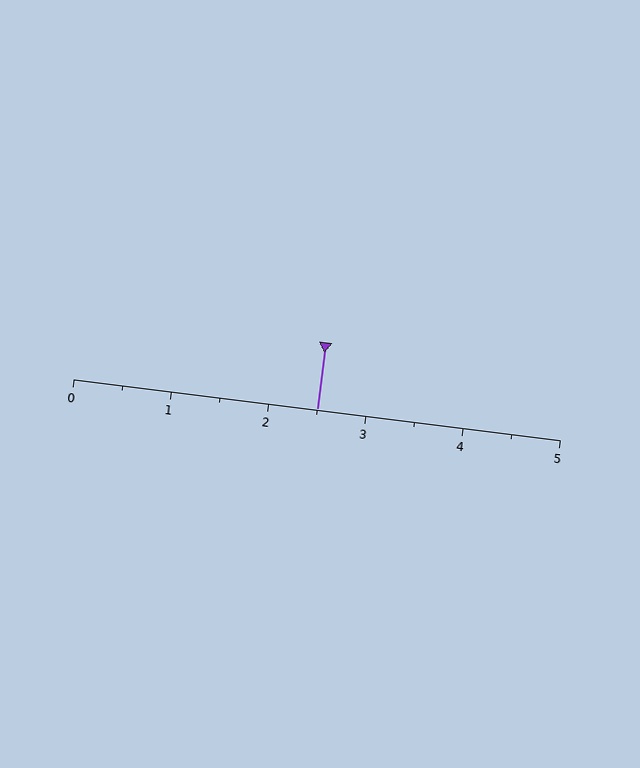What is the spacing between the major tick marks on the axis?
The major ticks are spaced 1 apart.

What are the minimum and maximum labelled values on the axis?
The axis runs from 0 to 5.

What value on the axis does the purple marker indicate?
The marker indicates approximately 2.5.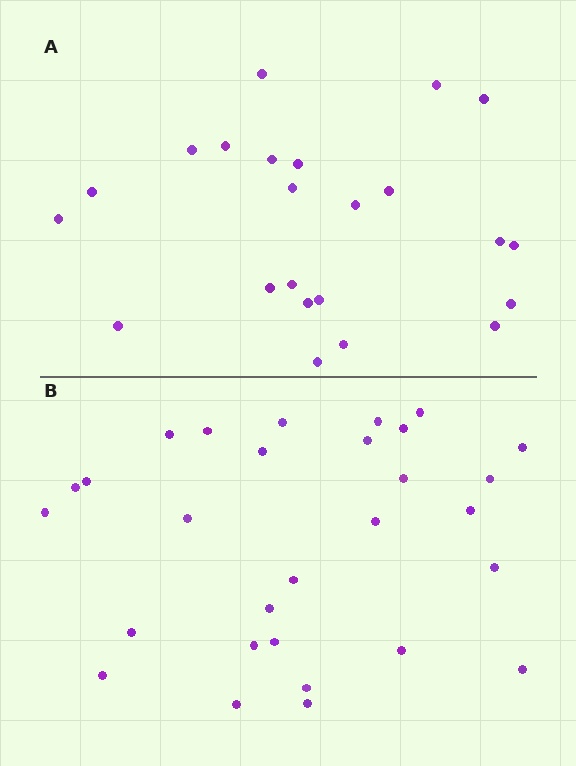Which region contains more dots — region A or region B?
Region B (the bottom region) has more dots.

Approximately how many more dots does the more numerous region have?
Region B has about 6 more dots than region A.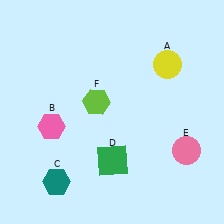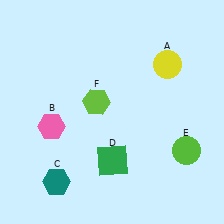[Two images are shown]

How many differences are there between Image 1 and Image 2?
There is 1 difference between the two images.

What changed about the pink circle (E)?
In Image 1, E is pink. In Image 2, it changed to lime.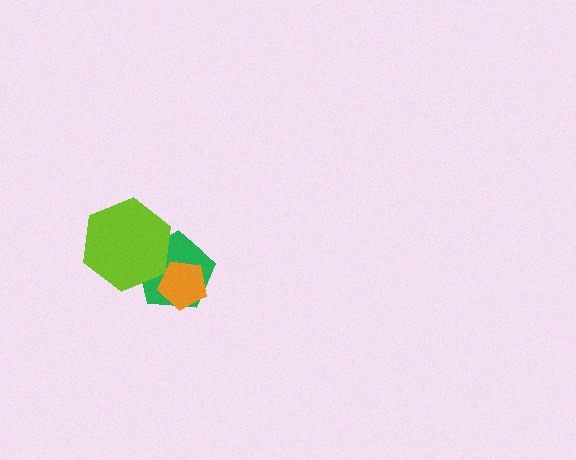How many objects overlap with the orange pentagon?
1 object overlaps with the orange pentagon.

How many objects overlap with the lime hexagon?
1 object overlaps with the lime hexagon.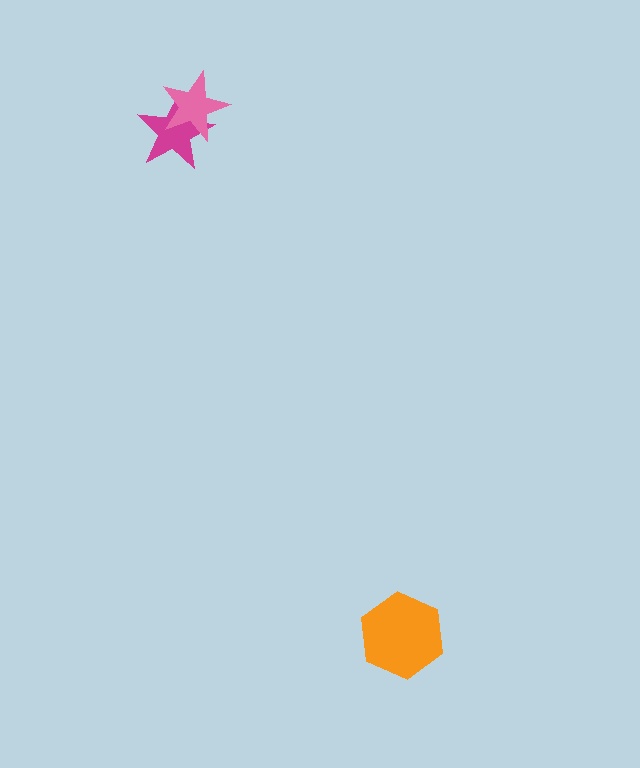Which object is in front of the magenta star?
The pink star is in front of the magenta star.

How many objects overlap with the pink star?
1 object overlaps with the pink star.